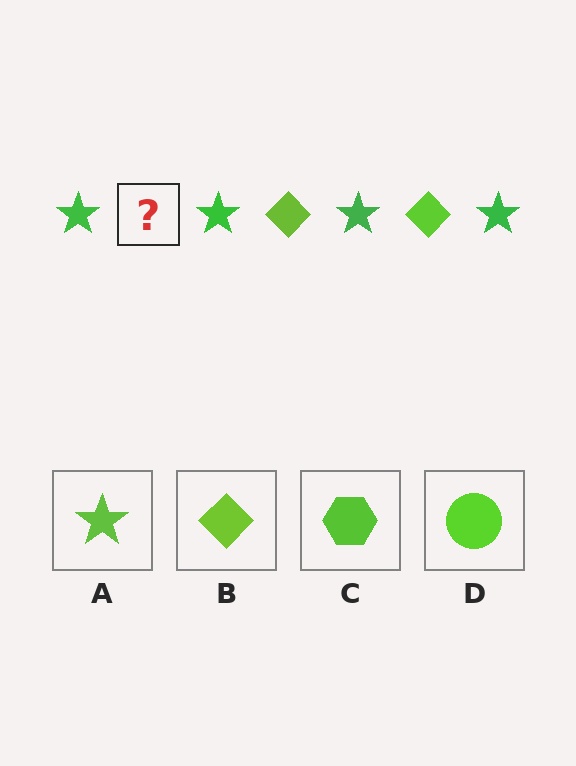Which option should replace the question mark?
Option B.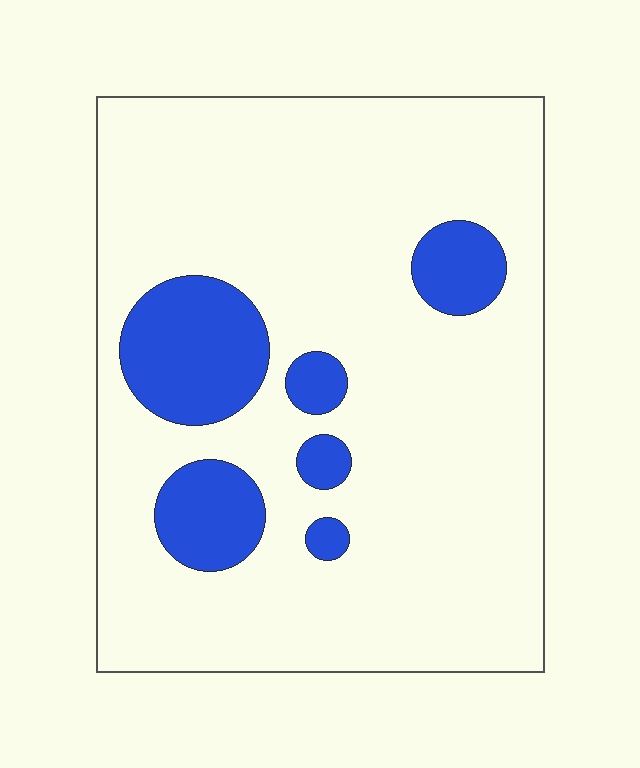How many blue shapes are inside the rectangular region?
6.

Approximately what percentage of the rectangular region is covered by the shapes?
Approximately 15%.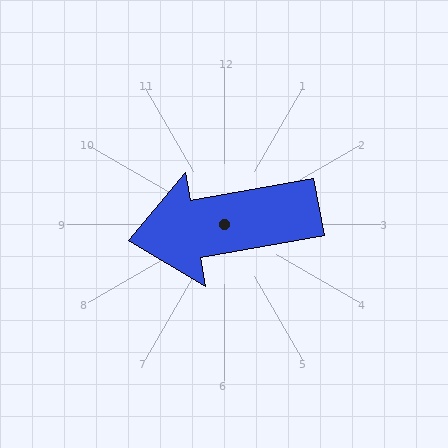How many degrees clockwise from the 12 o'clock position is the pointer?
Approximately 260 degrees.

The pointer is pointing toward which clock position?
Roughly 9 o'clock.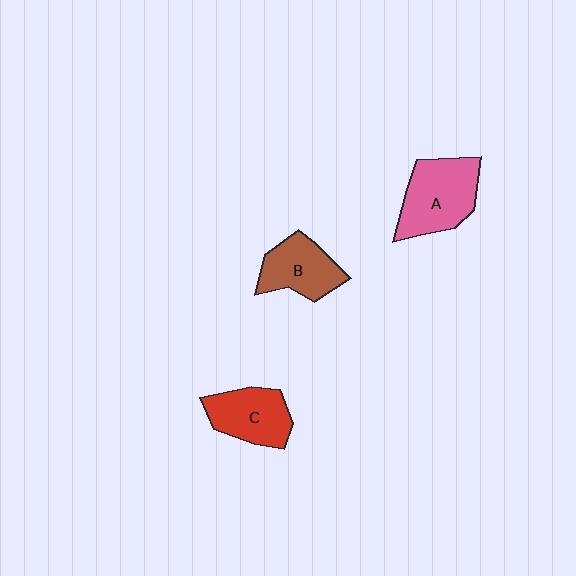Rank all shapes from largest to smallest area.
From largest to smallest: A (pink), C (red), B (brown).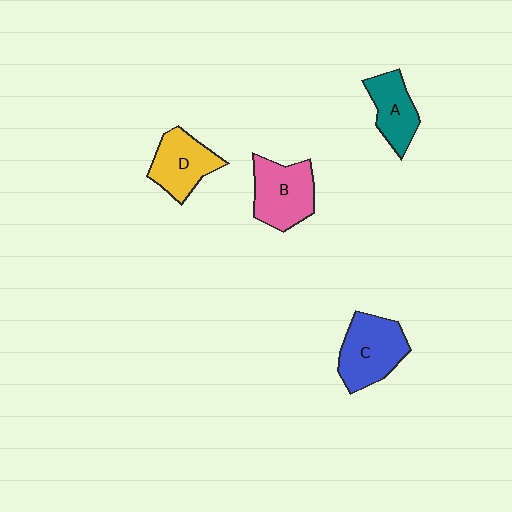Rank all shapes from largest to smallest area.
From largest to smallest: C (blue), B (pink), D (yellow), A (teal).